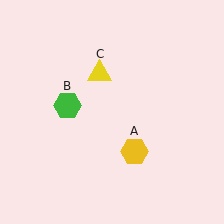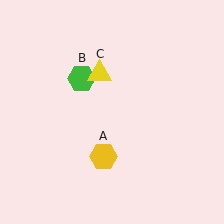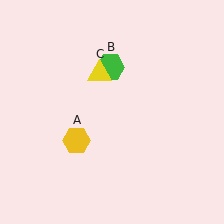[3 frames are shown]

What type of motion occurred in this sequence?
The yellow hexagon (object A), green hexagon (object B) rotated clockwise around the center of the scene.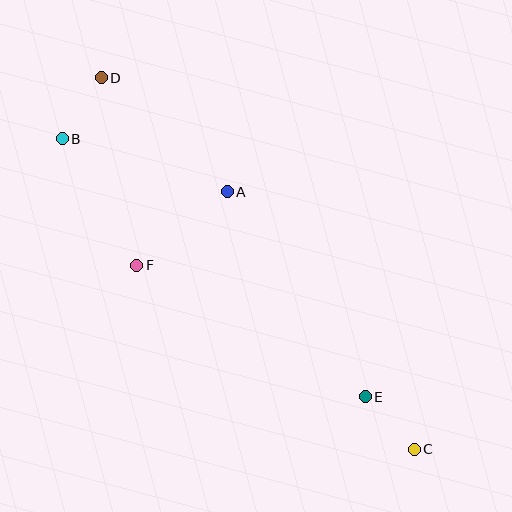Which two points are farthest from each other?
Points C and D are farthest from each other.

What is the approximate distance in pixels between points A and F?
The distance between A and F is approximately 116 pixels.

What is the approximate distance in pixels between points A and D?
The distance between A and D is approximately 170 pixels.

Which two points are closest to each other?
Points C and E are closest to each other.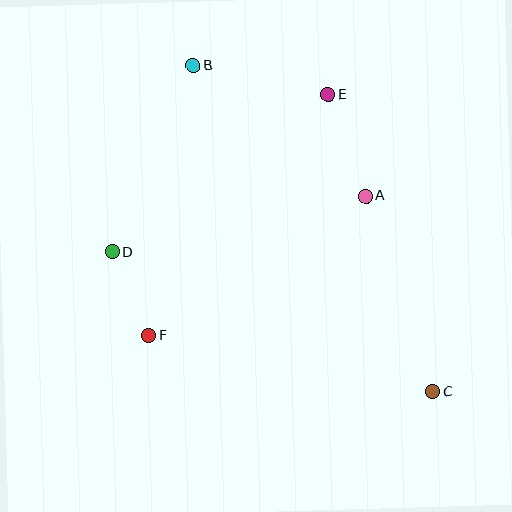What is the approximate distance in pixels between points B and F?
The distance between B and F is approximately 274 pixels.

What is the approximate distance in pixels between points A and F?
The distance between A and F is approximately 258 pixels.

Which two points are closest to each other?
Points D and F are closest to each other.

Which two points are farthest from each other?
Points B and C are farthest from each other.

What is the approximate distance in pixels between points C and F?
The distance between C and F is approximately 290 pixels.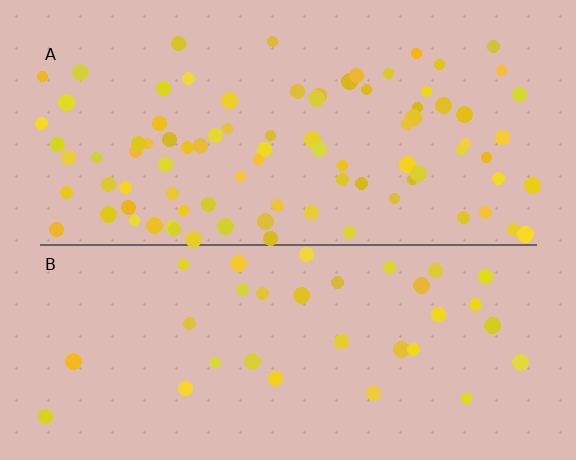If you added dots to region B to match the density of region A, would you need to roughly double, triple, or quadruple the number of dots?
Approximately triple.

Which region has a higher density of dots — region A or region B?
A (the top).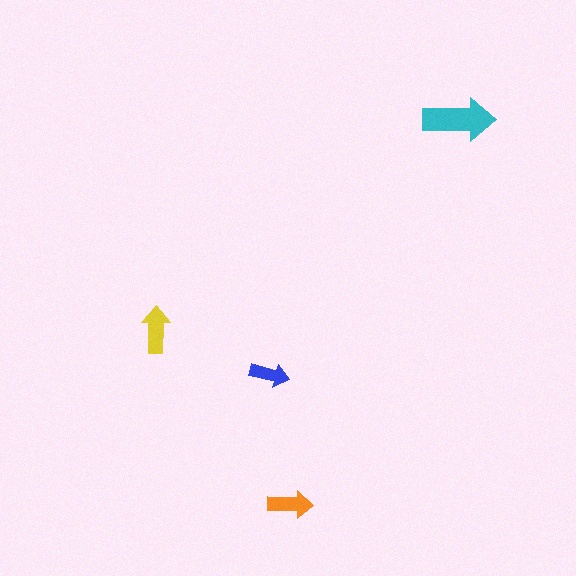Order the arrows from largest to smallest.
the cyan one, the yellow one, the orange one, the blue one.